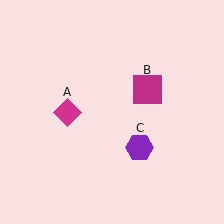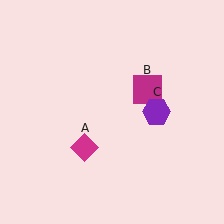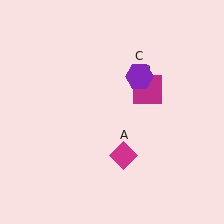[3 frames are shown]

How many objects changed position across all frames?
2 objects changed position: magenta diamond (object A), purple hexagon (object C).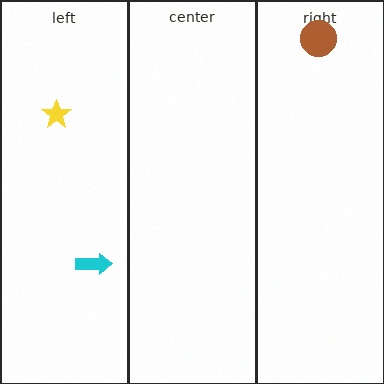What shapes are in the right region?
The brown circle.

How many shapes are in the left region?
2.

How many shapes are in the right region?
1.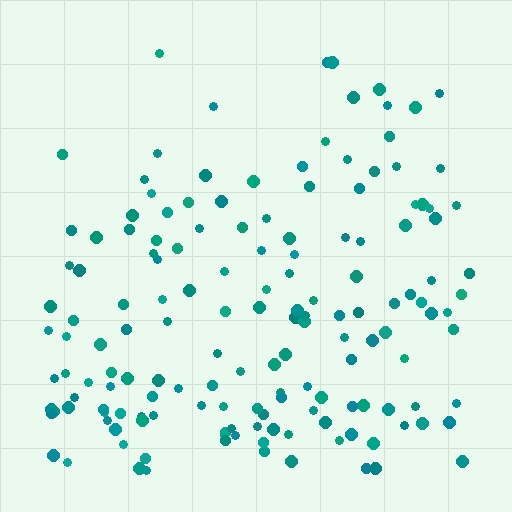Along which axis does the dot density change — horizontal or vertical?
Vertical.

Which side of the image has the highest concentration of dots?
The bottom.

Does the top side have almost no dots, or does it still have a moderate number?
Still a moderate number, just noticeably fewer than the bottom.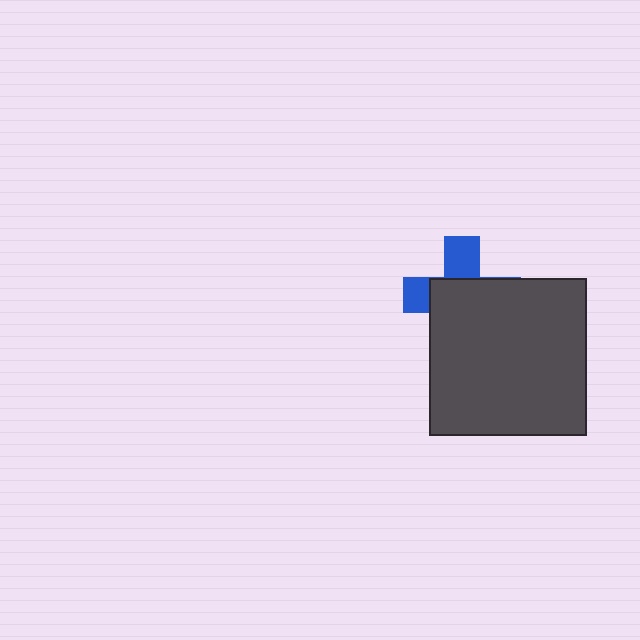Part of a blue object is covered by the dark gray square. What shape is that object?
It is a cross.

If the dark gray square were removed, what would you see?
You would see the complete blue cross.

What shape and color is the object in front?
The object in front is a dark gray square.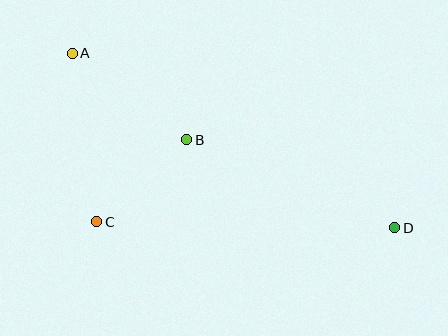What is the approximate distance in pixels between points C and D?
The distance between C and D is approximately 298 pixels.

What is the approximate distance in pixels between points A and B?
The distance between A and B is approximately 143 pixels.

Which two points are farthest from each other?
Points A and D are farthest from each other.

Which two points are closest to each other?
Points B and C are closest to each other.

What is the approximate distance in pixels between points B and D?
The distance between B and D is approximately 226 pixels.